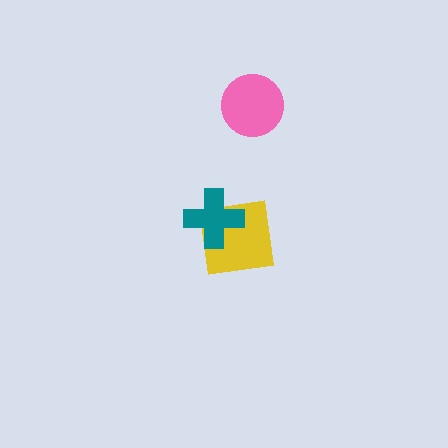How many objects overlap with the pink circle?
0 objects overlap with the pink circle.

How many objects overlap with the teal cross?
1 object overlaps with the teal cross.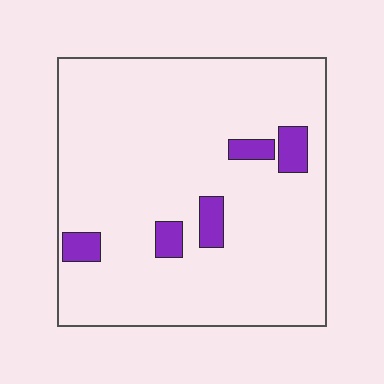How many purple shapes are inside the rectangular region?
5.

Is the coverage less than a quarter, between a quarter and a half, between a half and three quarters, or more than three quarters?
Less than a quarter.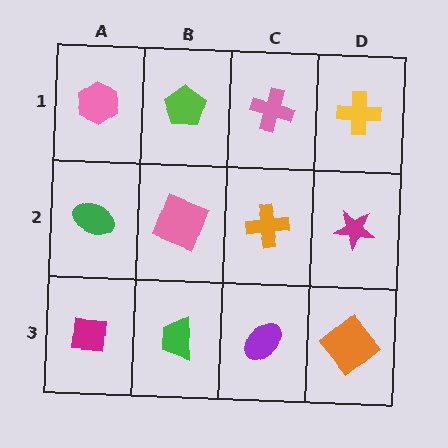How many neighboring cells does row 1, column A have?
2.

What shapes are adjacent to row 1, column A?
A green ellipse (row 2, column A), a lime pentagon (row 1, column B).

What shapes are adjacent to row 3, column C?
An orange cross (row 2, column C), a green trapezoid (row 3, column B), an orange diamond (row 3, column D).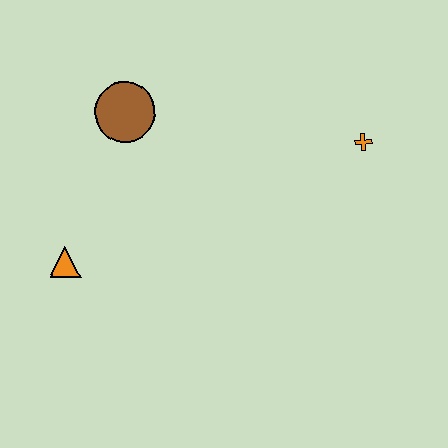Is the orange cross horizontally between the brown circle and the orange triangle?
No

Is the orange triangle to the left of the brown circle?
Yes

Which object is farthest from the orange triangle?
The orange cross is farthest from the orange triangle.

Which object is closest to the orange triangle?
The brown circle is closest to the orange triangle.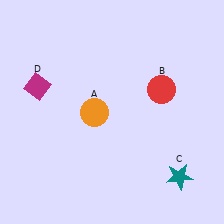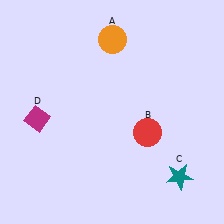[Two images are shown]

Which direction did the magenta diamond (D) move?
The magenta diamond (D) moved down.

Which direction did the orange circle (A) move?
The orange circle (A) moved up.